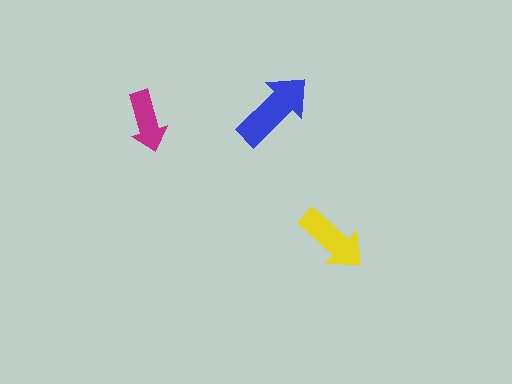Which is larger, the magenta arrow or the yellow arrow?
The yellow one.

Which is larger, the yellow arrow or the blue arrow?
The blue one.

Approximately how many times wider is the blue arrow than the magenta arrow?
About 1.5 times wider.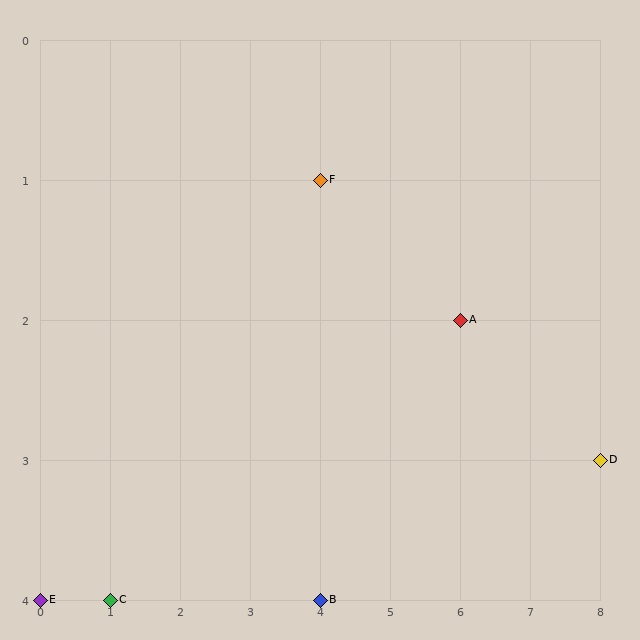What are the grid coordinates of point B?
Point B is at grid coordinates (4, 4).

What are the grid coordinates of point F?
Point F is at grid coordinates (4, 1).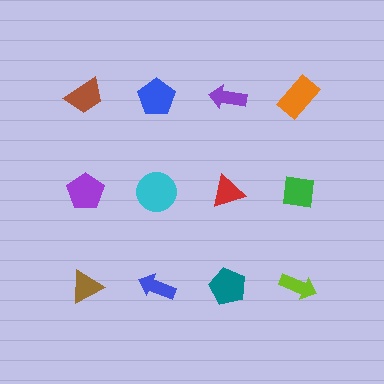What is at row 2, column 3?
A red triangle.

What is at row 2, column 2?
A cyan circle.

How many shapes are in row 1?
4 shapes.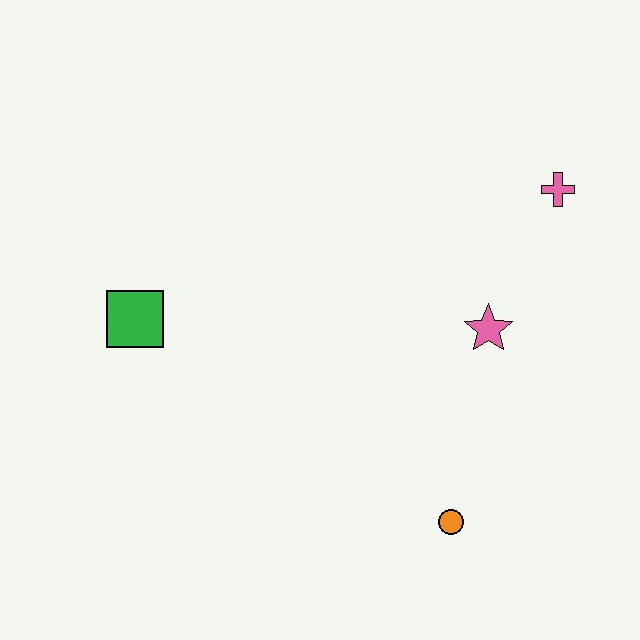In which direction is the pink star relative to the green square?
The pink star is to the right of the green square.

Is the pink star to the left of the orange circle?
No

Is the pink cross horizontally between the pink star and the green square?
No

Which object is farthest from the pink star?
The green square is farthest from the pink star.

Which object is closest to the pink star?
The pink cross is closest to the pink star.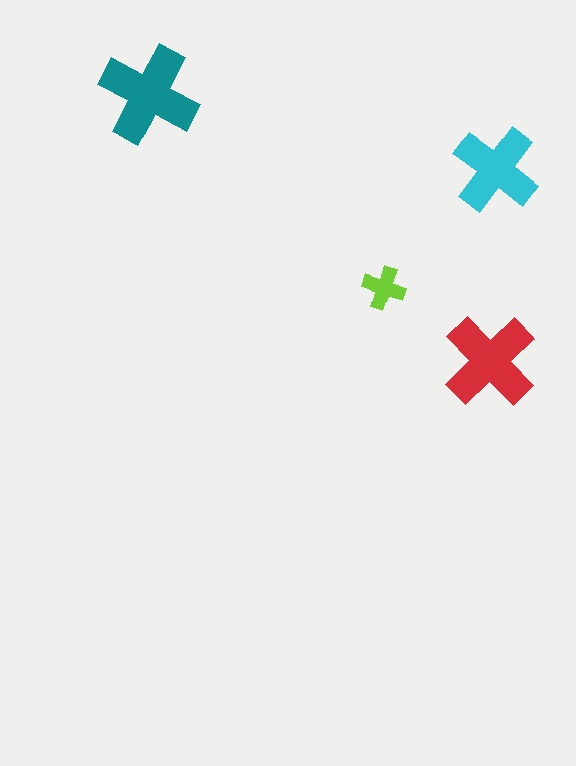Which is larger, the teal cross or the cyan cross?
The teal one.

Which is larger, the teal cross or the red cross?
The teal one.